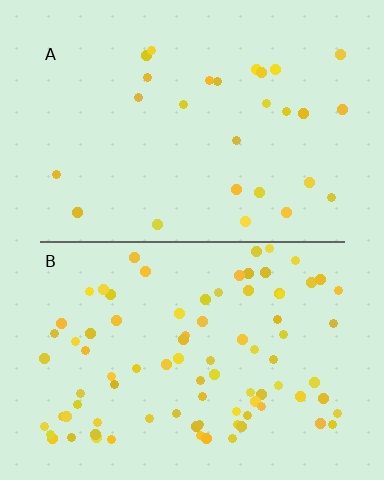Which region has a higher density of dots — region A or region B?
B (the bottom).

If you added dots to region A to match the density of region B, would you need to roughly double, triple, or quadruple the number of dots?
Approximately triple.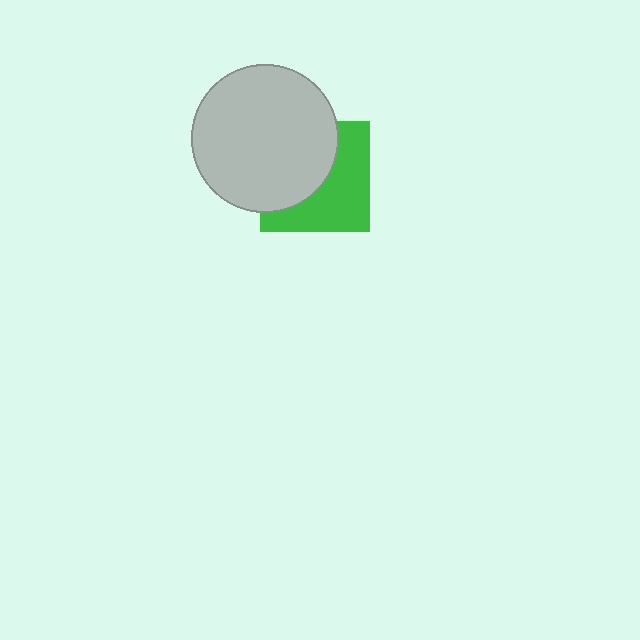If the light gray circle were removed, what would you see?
You would see the complete green square.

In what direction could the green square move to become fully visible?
The green square could move toward the lower-right. That would shift it out from behind the light gray circle entirely.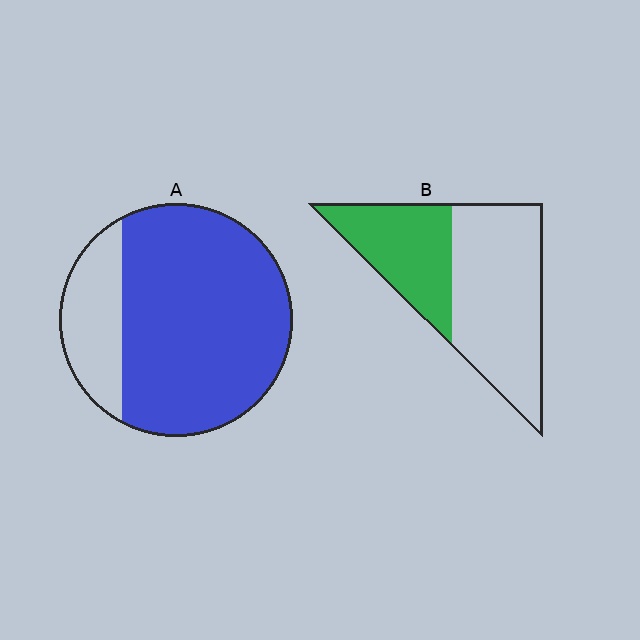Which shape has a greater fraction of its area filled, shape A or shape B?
Shape A.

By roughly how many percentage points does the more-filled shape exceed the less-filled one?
By roughly 40 percentage points (A over B).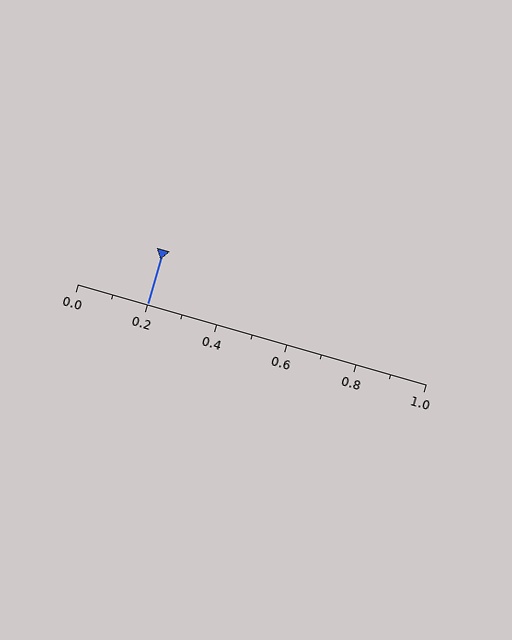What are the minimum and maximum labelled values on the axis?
The axis runs from 0.0 to 1.0.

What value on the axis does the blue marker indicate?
The marker indicates approximately 0.2.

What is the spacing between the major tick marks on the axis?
The major ticks are spaced 0.2 apart.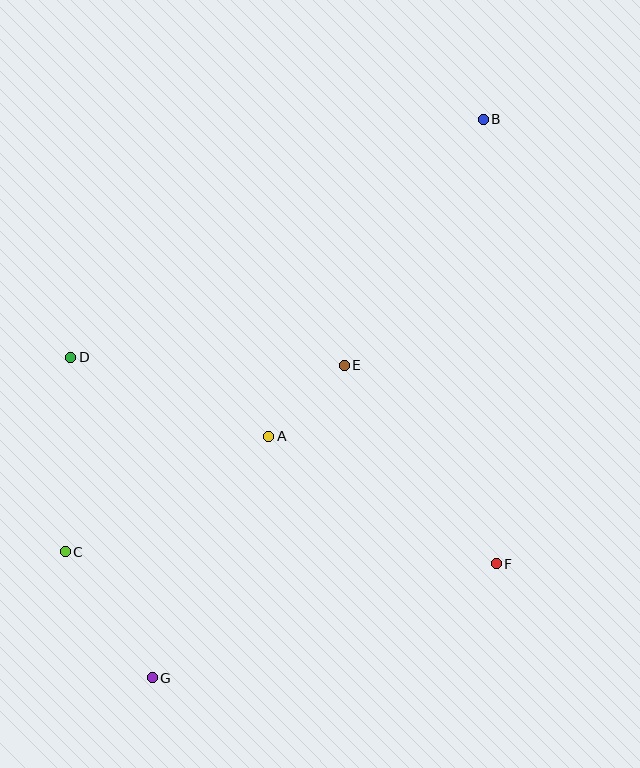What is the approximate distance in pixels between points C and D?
The distance between C and D is approximately 194 pixels.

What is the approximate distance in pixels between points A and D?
The distance between A and D is approximately 213 pixels.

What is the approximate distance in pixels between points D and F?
The distance between D and F is approximately 473 pixels.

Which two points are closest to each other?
Points A and E are closest to each other.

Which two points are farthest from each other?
Points B and G are farthest from each other.